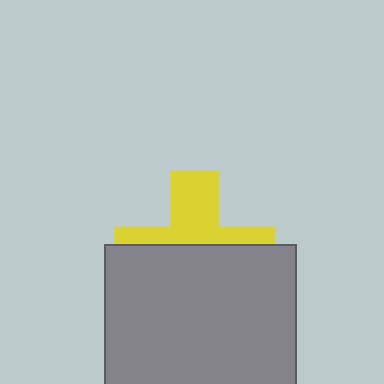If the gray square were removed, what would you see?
You would see the complete yellow cross.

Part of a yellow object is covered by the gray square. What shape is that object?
It is a cross.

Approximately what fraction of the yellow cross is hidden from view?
Roughly 60% of the yellow cross is hidden behind the gray square.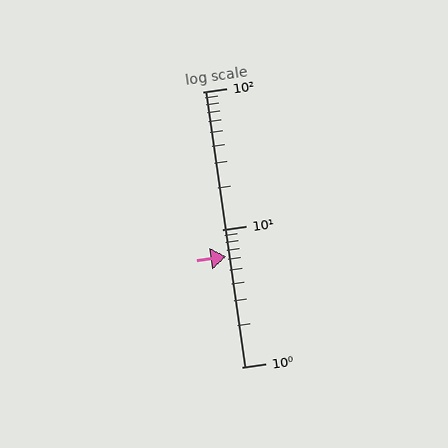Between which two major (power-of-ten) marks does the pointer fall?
The pointer is between 1 and 10.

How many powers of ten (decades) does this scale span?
The scale spans 2 decades, from 1 to 100.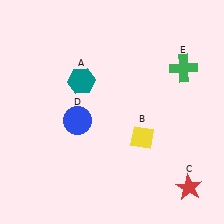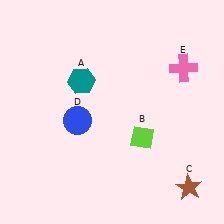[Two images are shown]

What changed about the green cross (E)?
In Image 1, E is green. In Image 2, it changed to pink.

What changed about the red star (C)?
In Image 1, C is red. In Image 2, it changed to brown.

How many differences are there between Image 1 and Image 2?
There are 3 differences between the two images.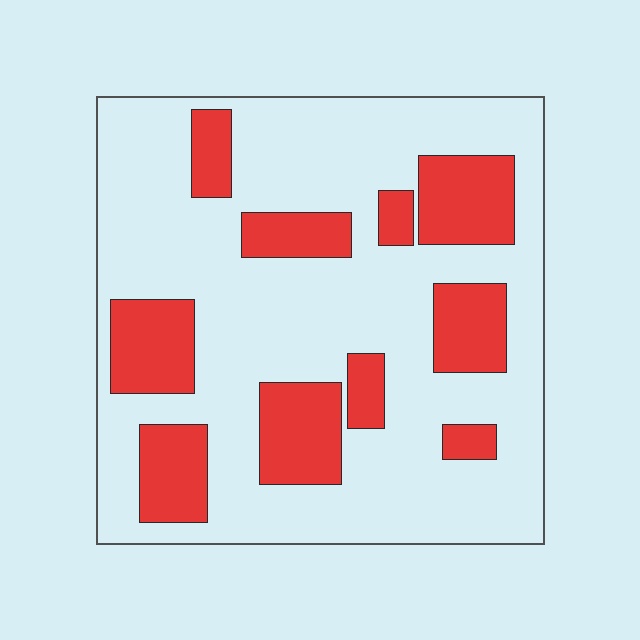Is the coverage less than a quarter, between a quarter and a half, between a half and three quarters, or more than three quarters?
Between a quarter and a half.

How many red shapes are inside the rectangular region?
10.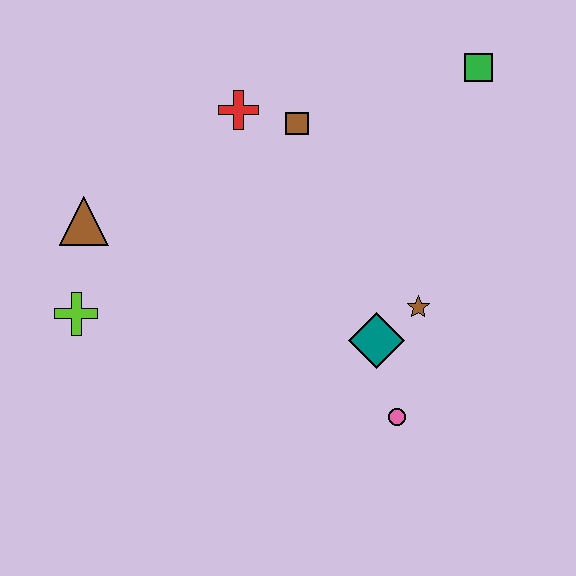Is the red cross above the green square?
No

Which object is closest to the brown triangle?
The lime cross is closest to the brown triangle.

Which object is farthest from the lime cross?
The green square is farthest from the lime cross.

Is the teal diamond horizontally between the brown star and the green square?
No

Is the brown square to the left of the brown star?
Yes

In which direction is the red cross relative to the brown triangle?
The red cross is to the right of the brown triangle.